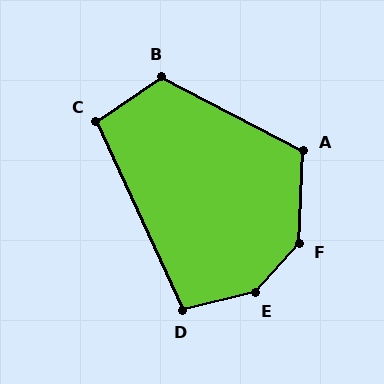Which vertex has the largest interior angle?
E, at approximately 145 degrees.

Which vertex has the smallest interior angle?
C, at approximately 100 degrees.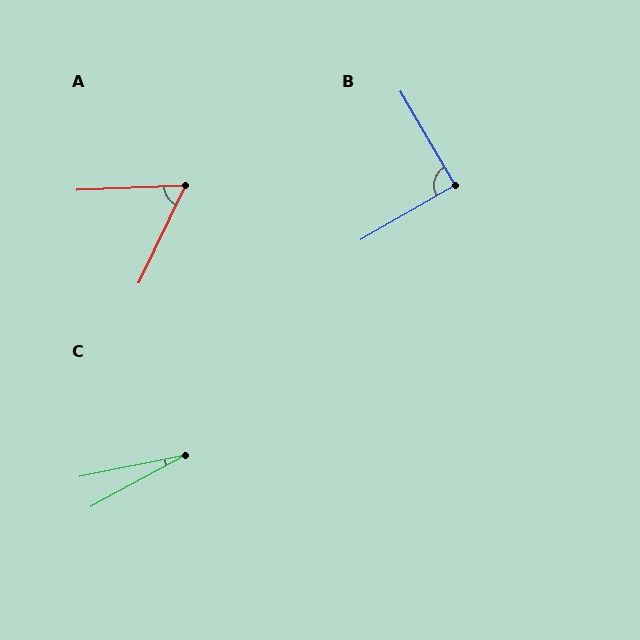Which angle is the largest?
B, at approximately 90 degrees.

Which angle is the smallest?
C, at approximately 17 degrees.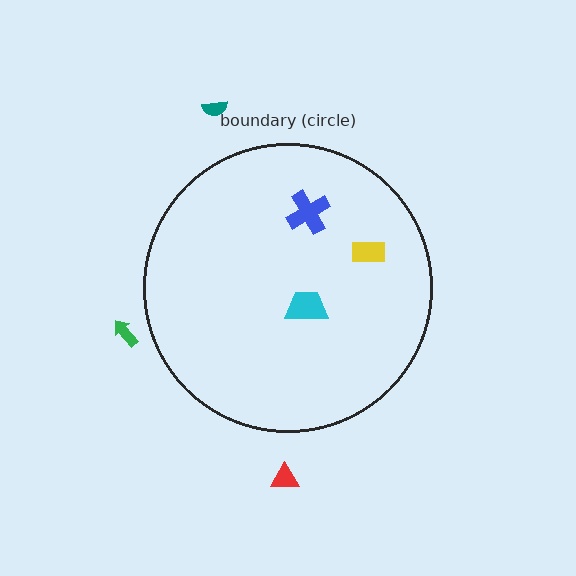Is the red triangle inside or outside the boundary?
Outside.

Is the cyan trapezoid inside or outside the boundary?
Inside.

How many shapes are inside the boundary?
3 inside, 3 outside.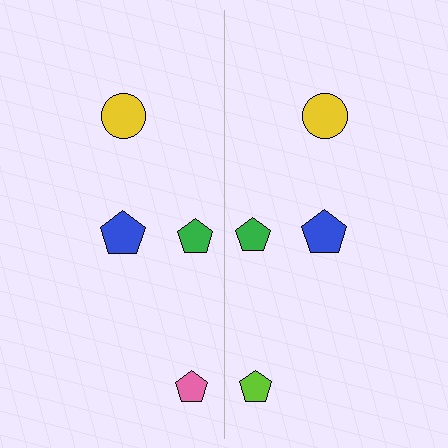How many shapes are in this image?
There are 8 shapes in this image.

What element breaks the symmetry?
The lime pentagon on the right side breaks the symmetry — its mirror counterpart is pink.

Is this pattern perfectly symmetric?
No, the pattern is not perfectly symmetric. The lime pentagon on the right side breaks the symmetry — its mirror counterpart is pink.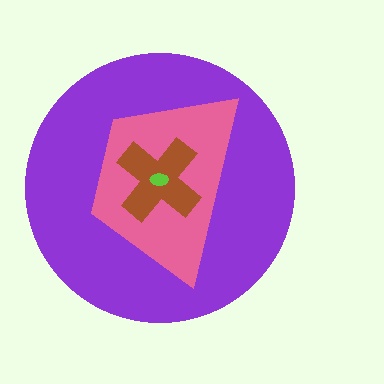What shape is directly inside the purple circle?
The pink trapezoid.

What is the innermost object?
The lime ellipse.